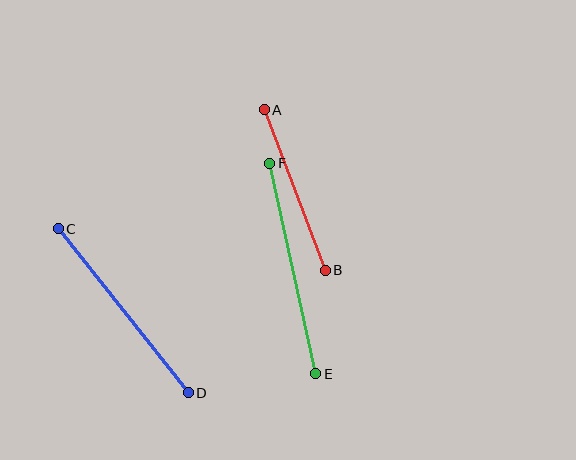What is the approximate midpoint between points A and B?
The midpoint is at approximately (295, 190) pixels.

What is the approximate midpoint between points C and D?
The midpoint is at approximately (123, 311) pixels.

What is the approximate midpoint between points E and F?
The midpoint is at approximately (293, 269) pixels.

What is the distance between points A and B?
The distance is approximately 172 pixels.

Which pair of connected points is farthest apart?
Points E and F are farthest apart.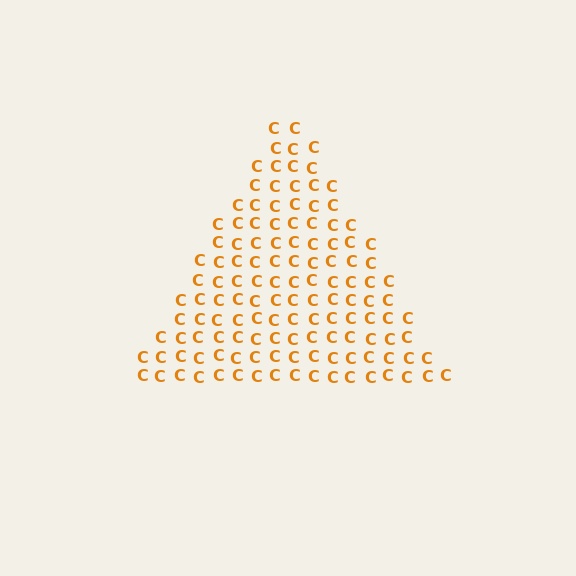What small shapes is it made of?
It is made of small letter C's.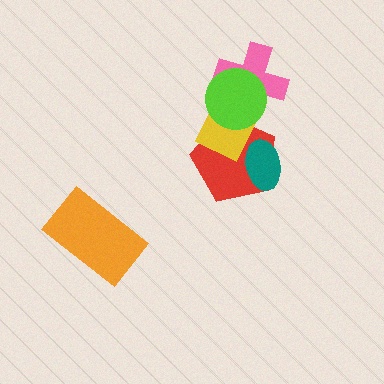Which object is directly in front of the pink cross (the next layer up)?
The yellow diamond is directly in front of the pink cross.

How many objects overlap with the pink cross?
2 objects overlap with the pink cross.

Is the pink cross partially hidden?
Yes, it is partially covered by another shape.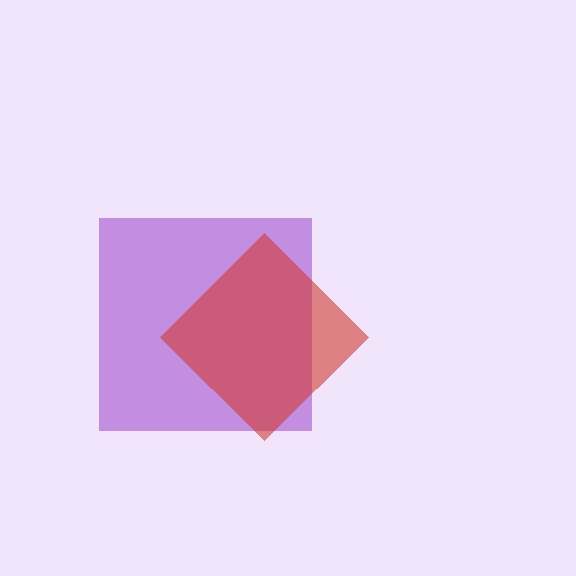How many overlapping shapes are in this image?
There are 2 overlapping shapes in the image.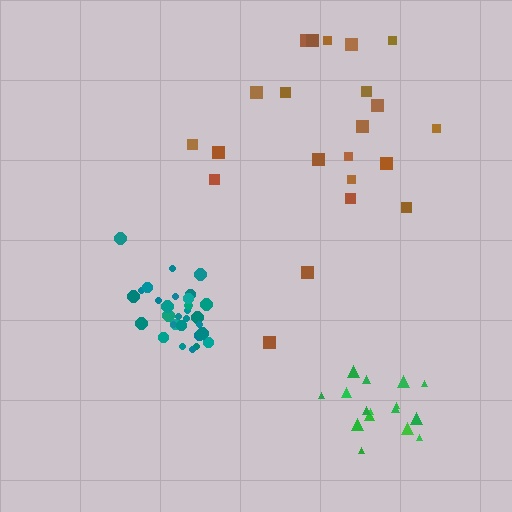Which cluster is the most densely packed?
Teal.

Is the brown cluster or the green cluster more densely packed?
Green.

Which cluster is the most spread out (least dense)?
Brown.